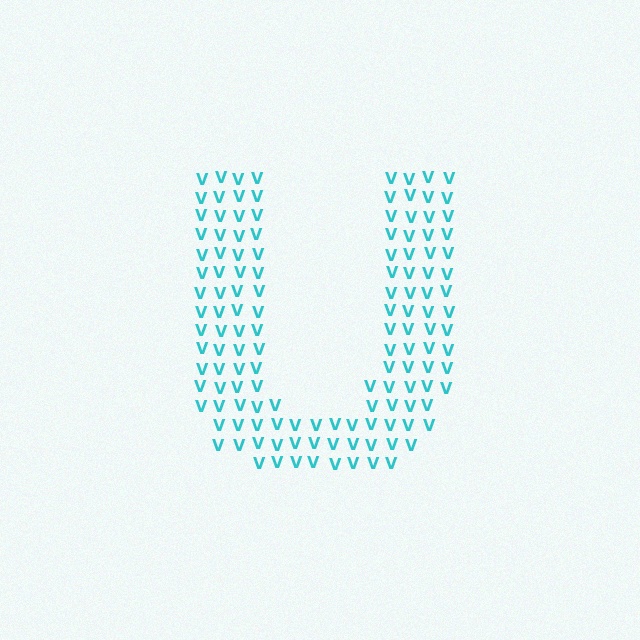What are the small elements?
The small elements are letter V's.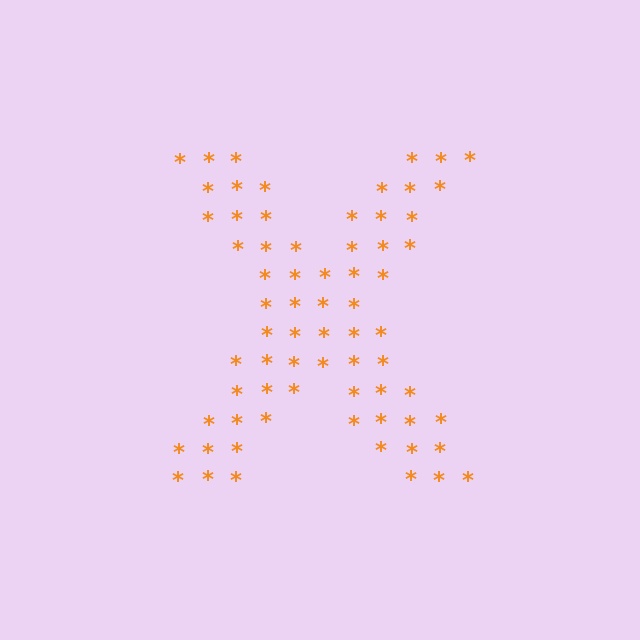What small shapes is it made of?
It is made of small asterisks.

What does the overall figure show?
The overall figure shows the letter X.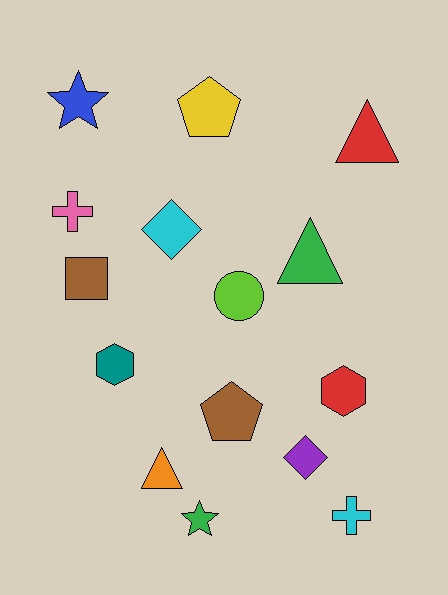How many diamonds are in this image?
There are 2 diamonds.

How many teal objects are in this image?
There is 1 teal object.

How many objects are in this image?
There are 15 objects.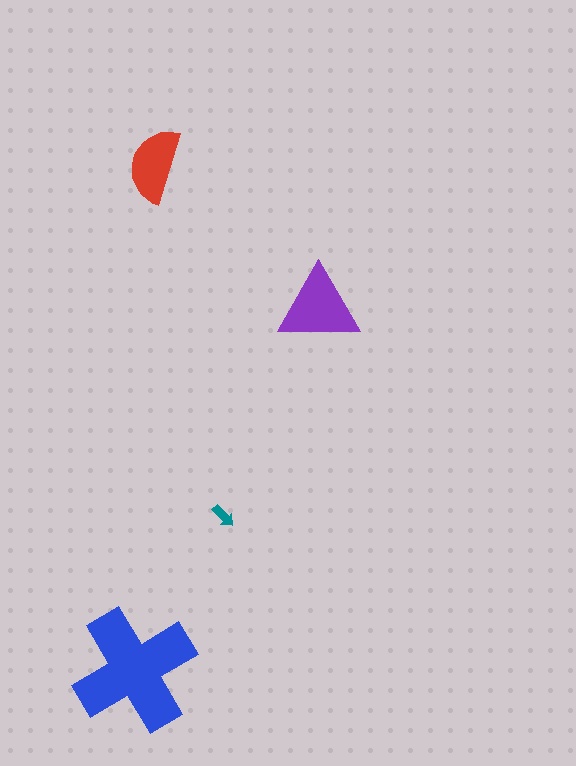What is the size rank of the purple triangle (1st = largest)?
2nd.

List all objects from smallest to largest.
The teal arrow, the red semicircle, the purple triangle, the blue cross.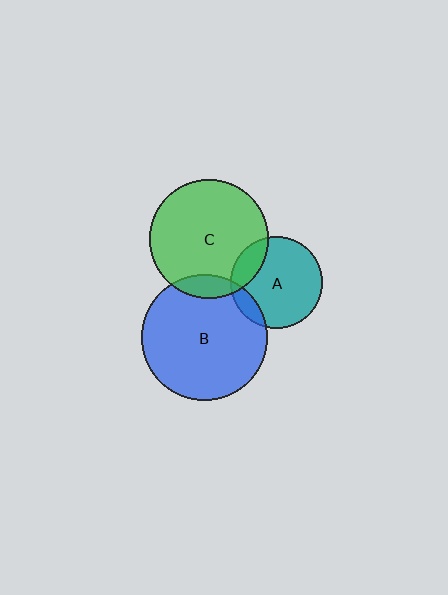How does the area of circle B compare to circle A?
Approximately 1.9 times.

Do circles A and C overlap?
Yes.